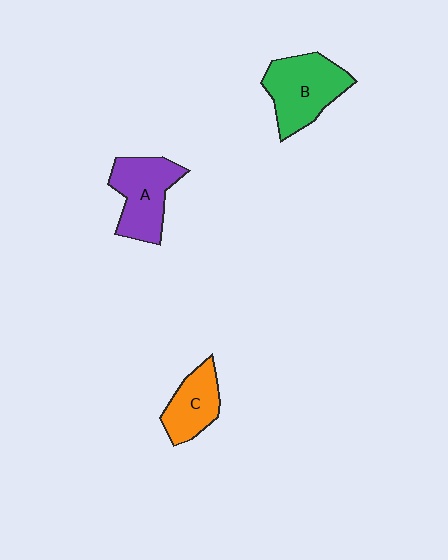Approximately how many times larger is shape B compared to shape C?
Approximately 1.5 times.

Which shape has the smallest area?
Shape C (orange).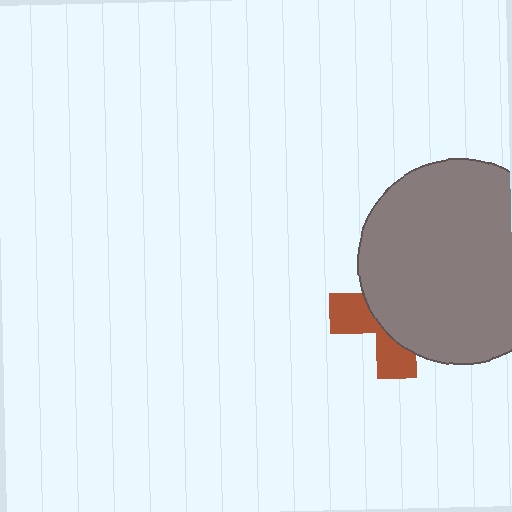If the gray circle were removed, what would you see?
You would see the complete brown cross.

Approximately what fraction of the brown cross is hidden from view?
Roughly 65% of the brown cross is hidden behind the gray circle.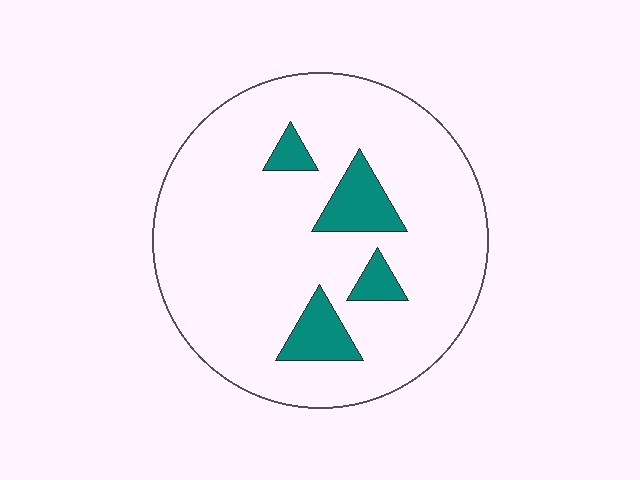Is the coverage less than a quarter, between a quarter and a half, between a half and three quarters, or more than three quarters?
Less than a quarter.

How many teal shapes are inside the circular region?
4.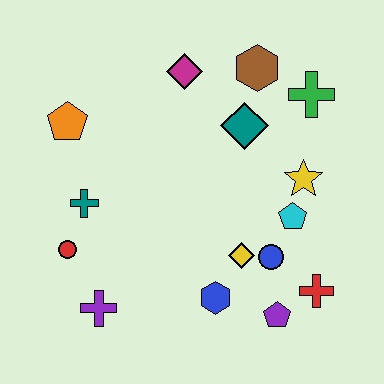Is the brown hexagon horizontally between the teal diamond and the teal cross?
No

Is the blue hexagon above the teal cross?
No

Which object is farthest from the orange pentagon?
The red cross is farthest from the orange pentagon.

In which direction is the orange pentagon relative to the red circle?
The orange pentagon is above the red circle.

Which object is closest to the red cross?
The purple pentagon is closest to the red cross.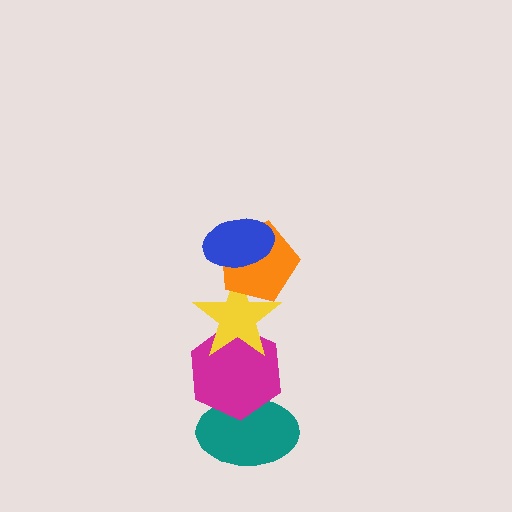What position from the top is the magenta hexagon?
The magenta hexagon is 4th from the top.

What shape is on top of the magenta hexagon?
The yellow star is on top of the magenta hexagon.